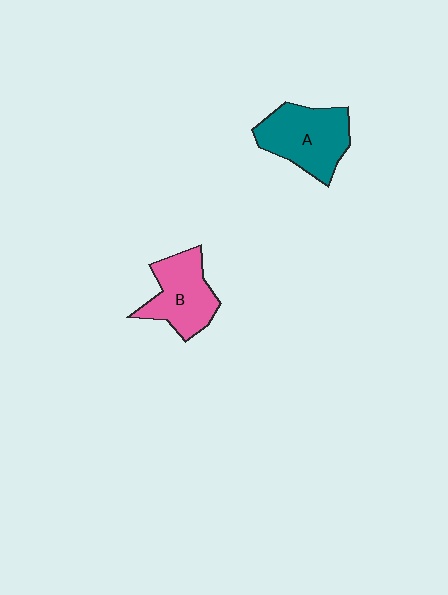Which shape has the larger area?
Shape A (teal).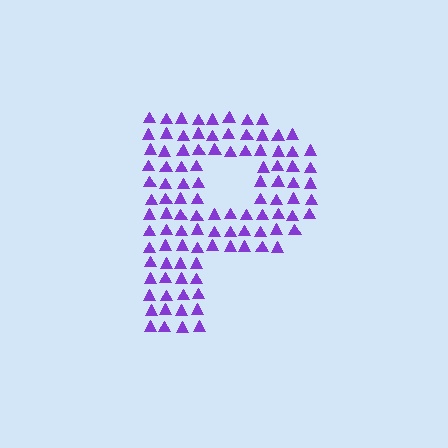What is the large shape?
The large shape is the letter P.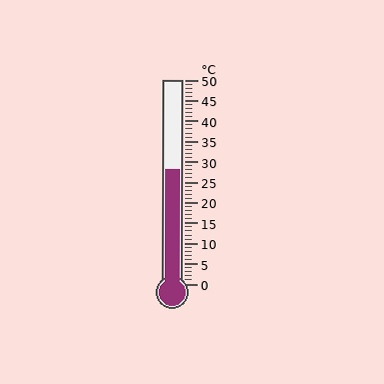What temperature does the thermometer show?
The thermometer shows approximately 28°C.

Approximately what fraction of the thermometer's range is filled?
The thermometer is filled to approximately 55% of its range.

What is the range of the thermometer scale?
The thermometer scale ranges from 0°C to 50°C.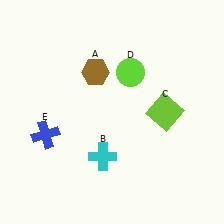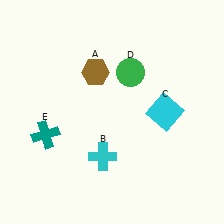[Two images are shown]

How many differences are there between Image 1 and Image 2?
There are 3 differences between the two images.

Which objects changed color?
C changed from lime to cyan. D changed from lime to green. E changed from blue to teal.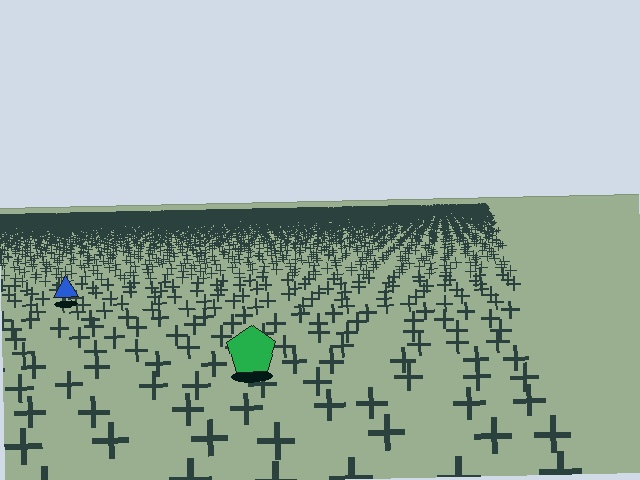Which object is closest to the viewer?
The green pentagon is closest. The texture marks near it are larger and more spread out.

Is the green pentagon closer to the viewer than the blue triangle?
Yes. The green pentagon is closer — you can tell from the texture gradient: the ground texture is coarser near it.